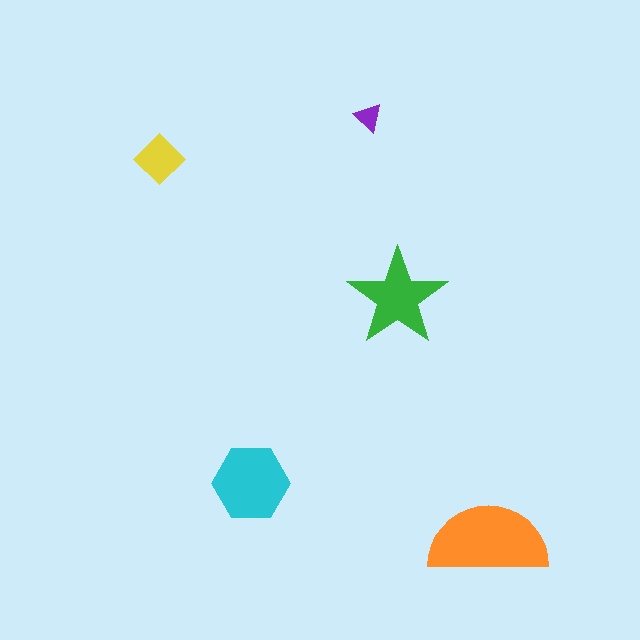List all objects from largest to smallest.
The orange semicircle, the cyan hexagon, the green star, the yellow diamond, the purple triangle.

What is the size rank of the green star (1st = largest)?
3rd.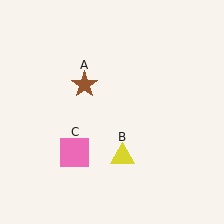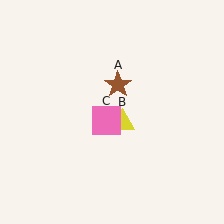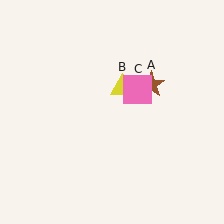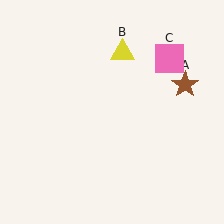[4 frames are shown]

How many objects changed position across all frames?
3 objects changed position: brown star (object A), yellow triangle (object B), pink square (object C).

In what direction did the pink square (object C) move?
The pink square (object C) moved up and to the right.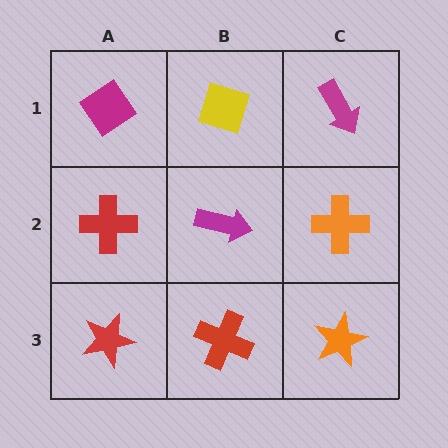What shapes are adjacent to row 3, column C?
An orange cross (row 2, column C), a red cross (row 3, column B).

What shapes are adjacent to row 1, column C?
An orange cross (row 2, column C), a yellow diamond (row 1, column B).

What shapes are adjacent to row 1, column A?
A red cross (row 2, column A), a yellow diamond (row 1, column B).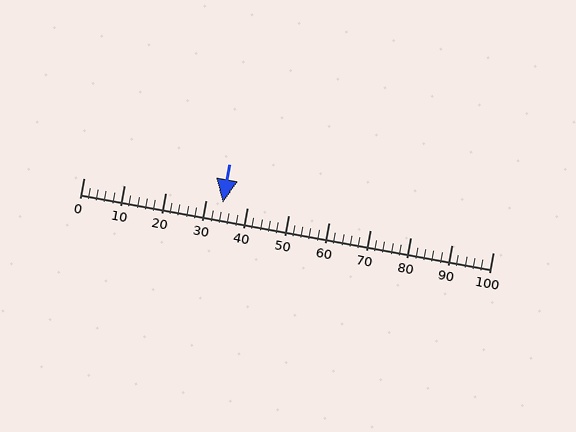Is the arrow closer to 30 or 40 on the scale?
The arrow is closer to 30.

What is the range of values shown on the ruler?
The ruler shows values from 0 to 100.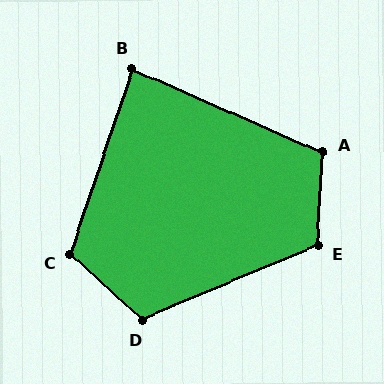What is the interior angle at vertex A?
Approximately 110 degrees (obtuse).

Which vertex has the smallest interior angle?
B, at approximately 85 degrees.